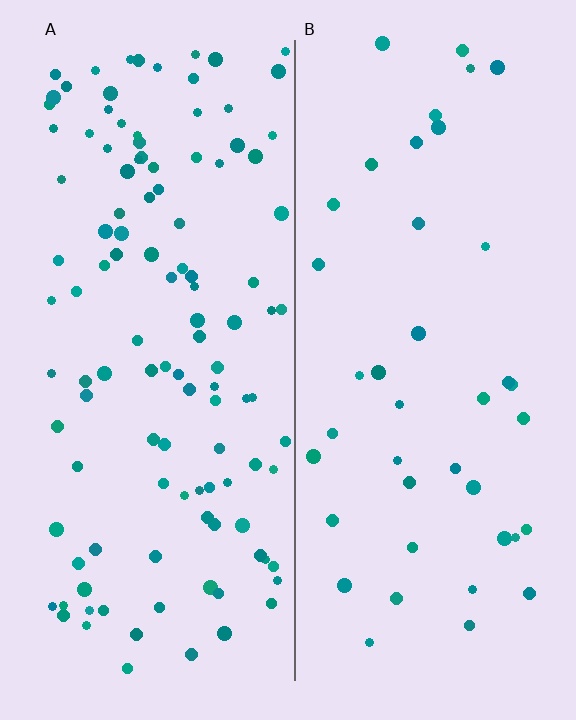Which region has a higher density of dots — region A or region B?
A (the left).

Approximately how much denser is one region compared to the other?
Approximately 2.8× — region A over region B.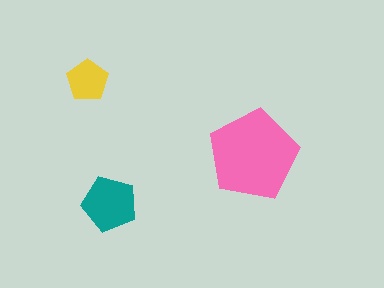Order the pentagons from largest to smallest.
the pink one, the teal one, the yellow one.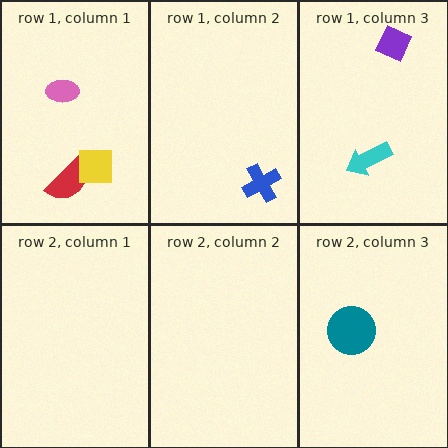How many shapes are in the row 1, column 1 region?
3.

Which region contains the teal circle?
The row 2, column 3 region.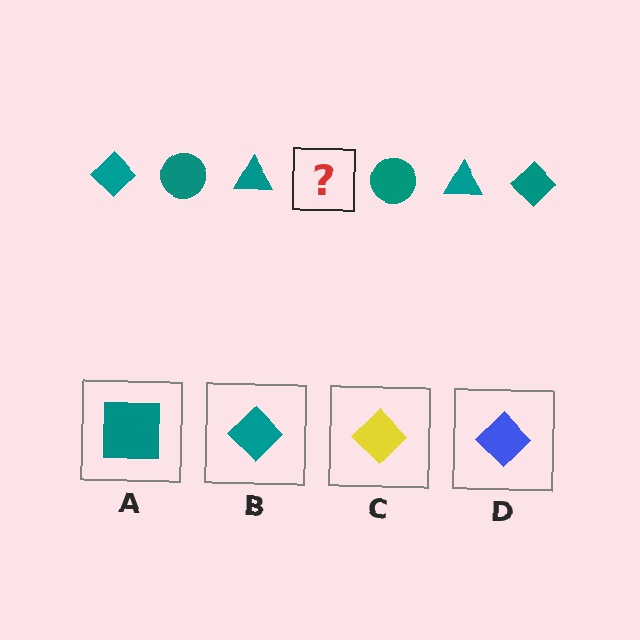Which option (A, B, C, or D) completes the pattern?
B.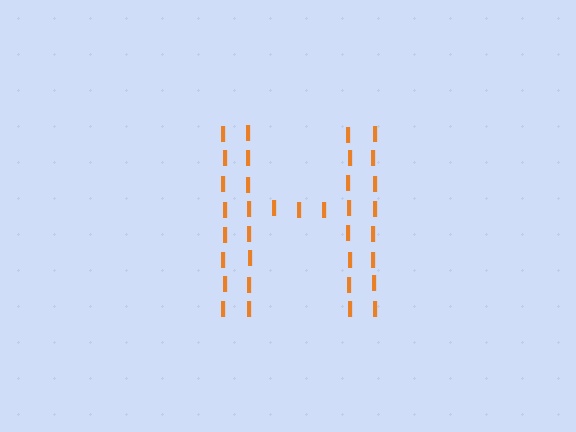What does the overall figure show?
The overall figure shows the letter H.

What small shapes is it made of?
It is made of small letter I's.